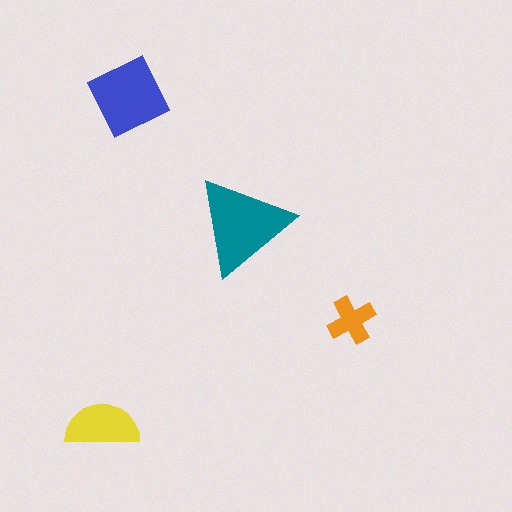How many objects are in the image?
There are 4 objects in the image.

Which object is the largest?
The teal triangle.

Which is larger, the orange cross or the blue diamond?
The blue diamond.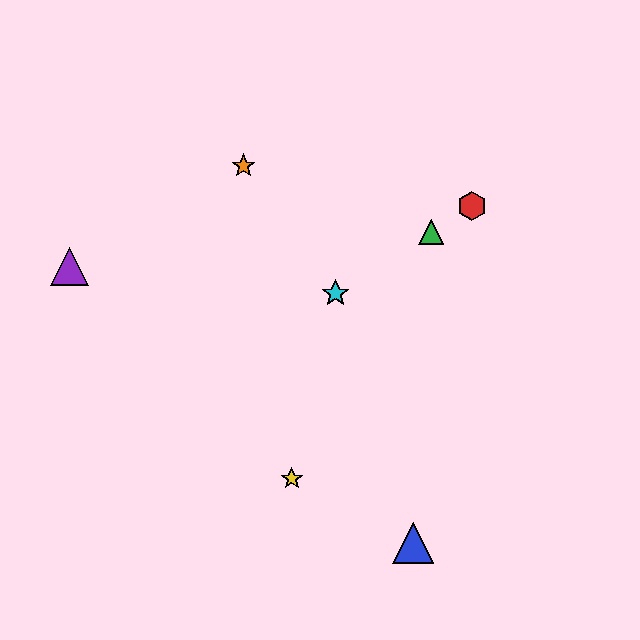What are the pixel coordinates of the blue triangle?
The blue triangle is at (413, 543).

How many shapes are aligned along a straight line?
3 shapes (the red hexagon, the green triangle, the cyan star) are aligned along a straight line.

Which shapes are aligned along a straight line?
The red hexagon, the green triangle, the cyan star are aligned along a straight line.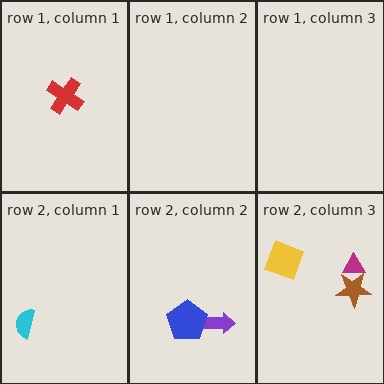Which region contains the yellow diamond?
The row 2, column 3 region.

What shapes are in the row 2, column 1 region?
The cyan semicircle.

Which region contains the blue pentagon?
The row 2, column 2 region.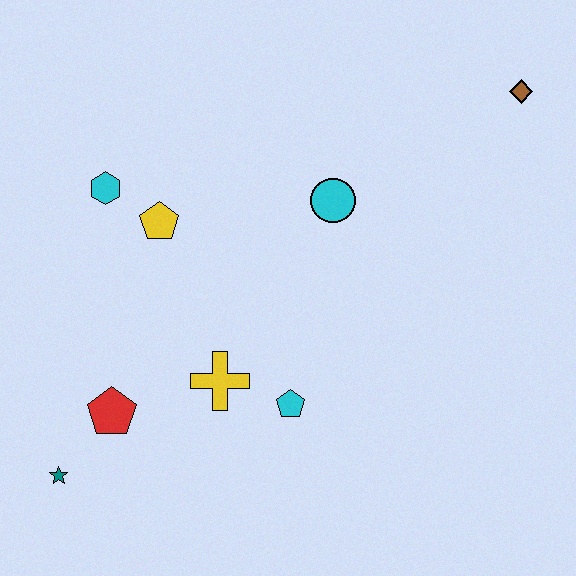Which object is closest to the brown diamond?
The cyan circle is closest to the brown diamond.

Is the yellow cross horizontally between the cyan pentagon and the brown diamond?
No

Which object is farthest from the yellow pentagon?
The brown diamond is farthest from the yellow pentagon.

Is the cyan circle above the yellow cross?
Yes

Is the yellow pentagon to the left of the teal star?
No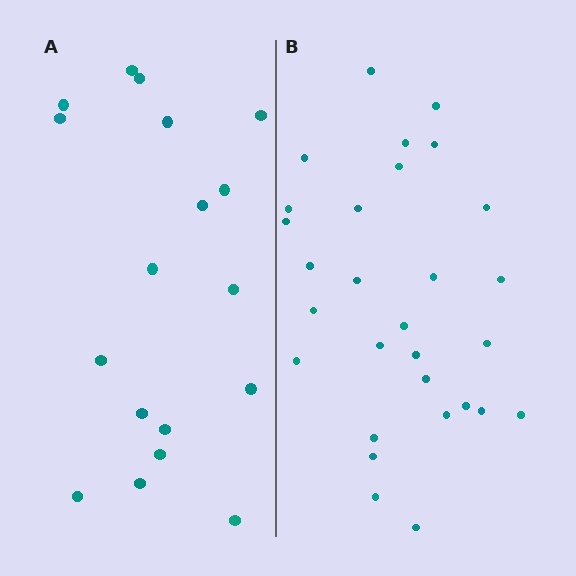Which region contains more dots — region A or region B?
Region B (the right region) has more dots.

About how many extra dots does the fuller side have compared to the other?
Region B has roughly 12 or so more dots than region A.